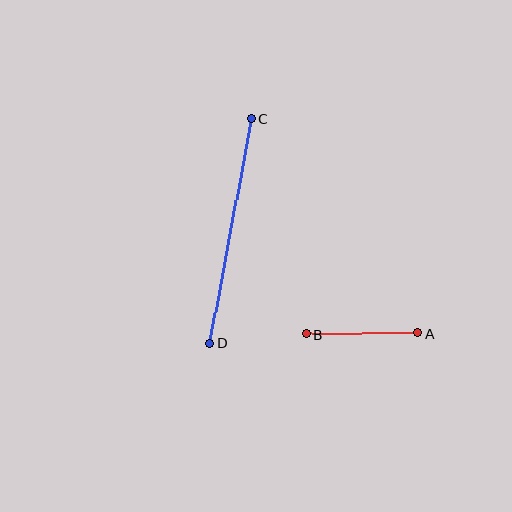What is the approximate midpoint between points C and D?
The midpoint is at approximately (231, 231) pixels.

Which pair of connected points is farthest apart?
Points C and D are farthest apart.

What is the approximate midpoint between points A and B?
The midpoint is at approximately (362, 334) pixels.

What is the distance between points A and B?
The distance is approximately 112 pixels.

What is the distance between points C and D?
The distance is approximately 228 pixels.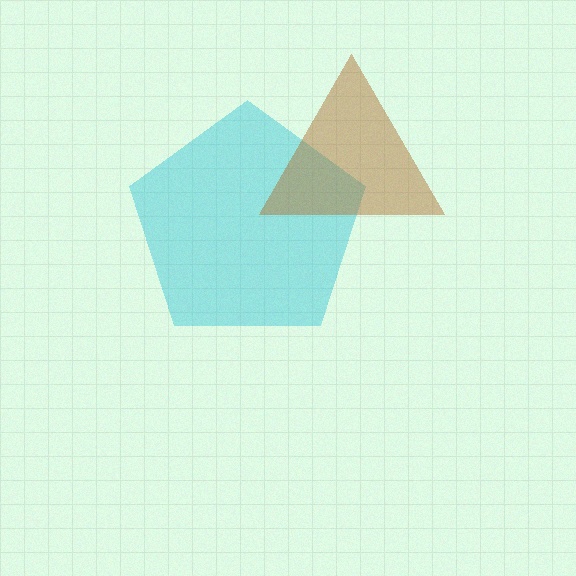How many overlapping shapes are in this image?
There are 2 overlapping shapes in the image.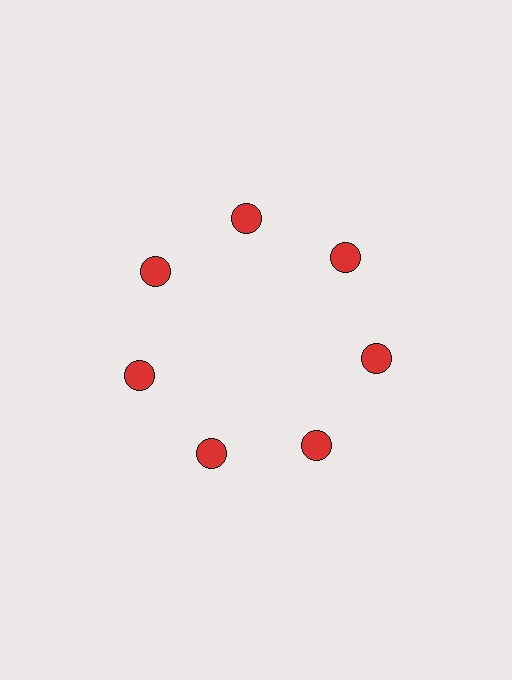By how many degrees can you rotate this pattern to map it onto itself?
The pattern maps onto itself every 51 degrees of rotation.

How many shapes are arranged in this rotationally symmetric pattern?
There are 7 shapes, arranged in 7 groups of 1.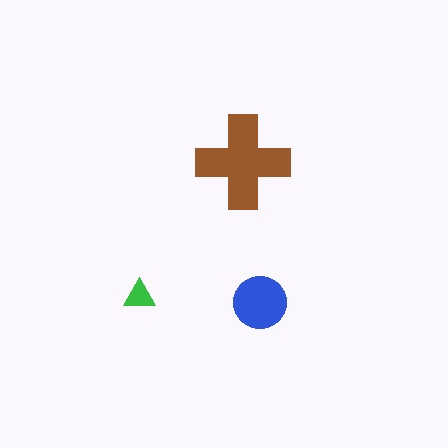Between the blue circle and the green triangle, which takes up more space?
The blue circle.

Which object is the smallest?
The green triangle.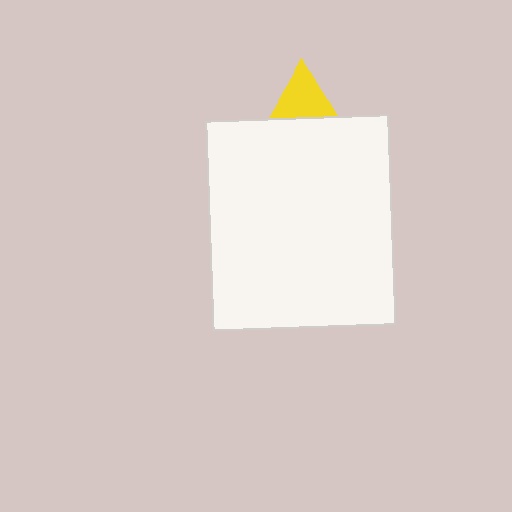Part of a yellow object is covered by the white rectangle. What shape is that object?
It is a triangle.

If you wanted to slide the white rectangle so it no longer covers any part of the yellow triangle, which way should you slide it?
Slide it down — that is the most direct way to separate the two shapes.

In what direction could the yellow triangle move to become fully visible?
The yellow triangle could move up. That would shift it out from behind the white rectangle entirely.